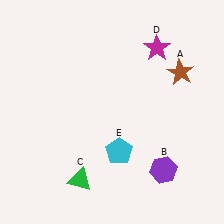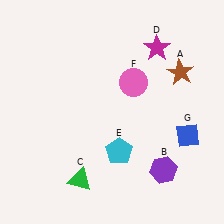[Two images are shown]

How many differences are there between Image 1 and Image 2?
There are 2 differences between the two images.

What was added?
A pink circle (F), a blue diamond (G) were added in Image 2.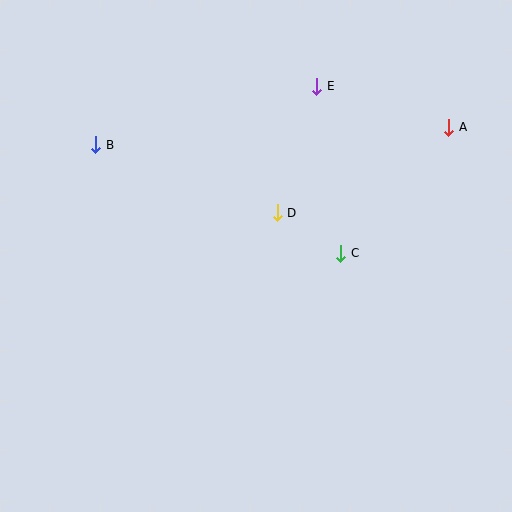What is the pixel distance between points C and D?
The distance between C and D is 75 pixels.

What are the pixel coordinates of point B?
Point B is at (96, 145).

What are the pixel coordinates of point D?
Point D is at (277, 213).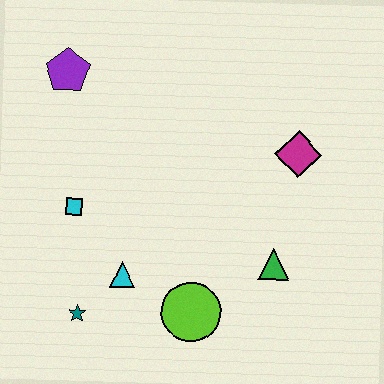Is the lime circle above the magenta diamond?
No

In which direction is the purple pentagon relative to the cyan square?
The purple pentagon is above the cyan square.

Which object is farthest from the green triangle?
The purple pentagon is farthest from the green triangle.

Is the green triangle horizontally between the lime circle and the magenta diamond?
Yes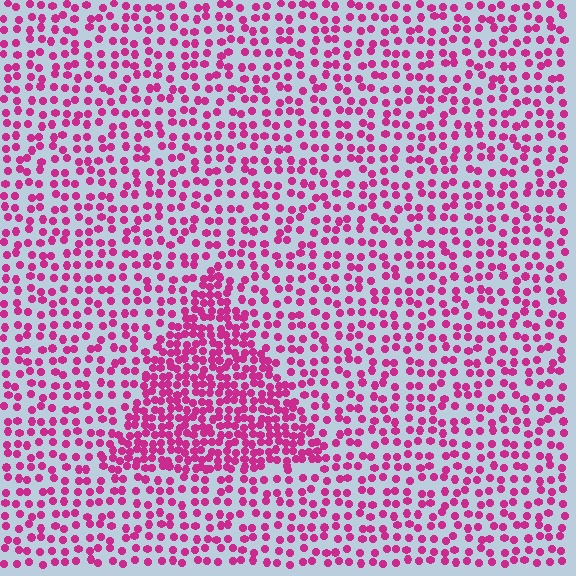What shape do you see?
I see a triangle.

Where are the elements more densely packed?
The elements are more densely packed inside the triangle boundary.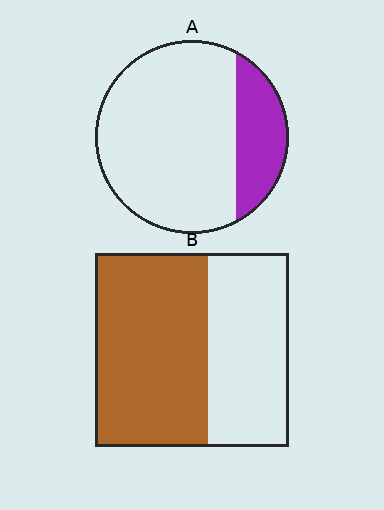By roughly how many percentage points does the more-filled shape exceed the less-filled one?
By roughly 35 percentage points (B over A).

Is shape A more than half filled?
No.